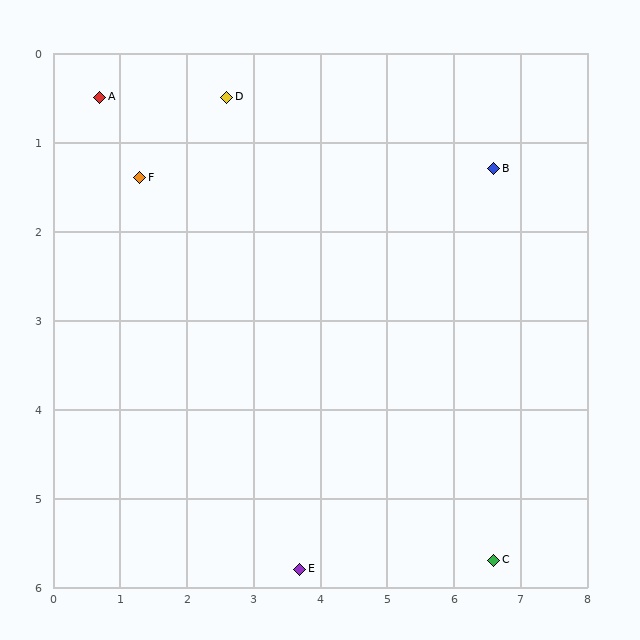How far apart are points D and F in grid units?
Points D and F are about 1.6 grid units apart.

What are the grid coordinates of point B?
Point B is at approximately (6.6, 1.3).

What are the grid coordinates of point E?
Point E is at approximately (3.7, 5.8).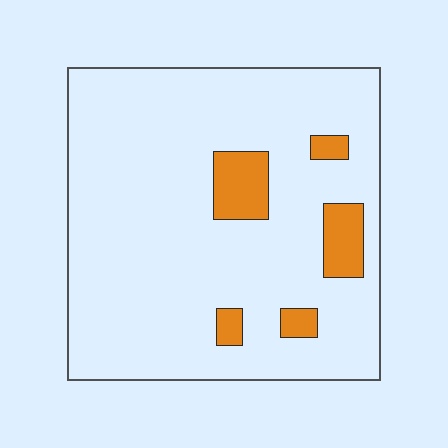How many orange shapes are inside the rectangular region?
5.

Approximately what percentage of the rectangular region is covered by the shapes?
Approximately 10%.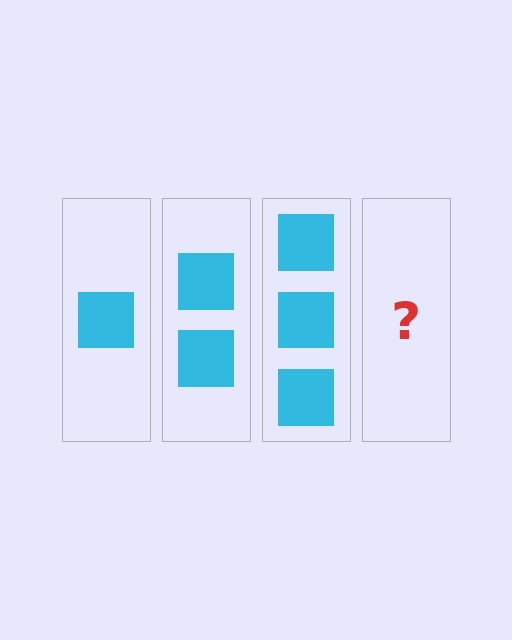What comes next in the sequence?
The next element should be 4 squares.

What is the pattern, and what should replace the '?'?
The pattern is that each step adds one more square. The '?' should be 4 squares.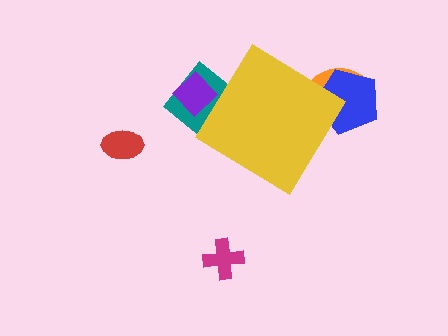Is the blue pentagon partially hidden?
Yes, the blue pentagon is partially hidden behind the yellow diamond.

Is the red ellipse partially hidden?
No, the red ellipse is fully visible.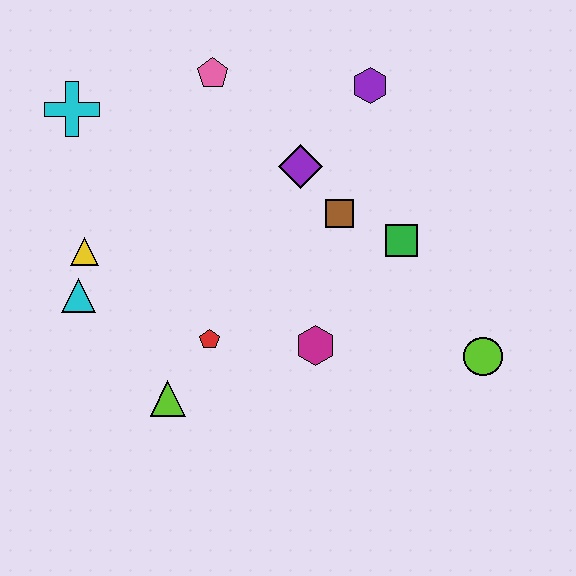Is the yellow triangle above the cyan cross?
No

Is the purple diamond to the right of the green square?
No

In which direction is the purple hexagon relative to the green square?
The purple hexagon is above the green square.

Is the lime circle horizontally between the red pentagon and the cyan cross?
No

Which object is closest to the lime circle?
The green square is closest to the lime circle.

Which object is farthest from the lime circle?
The cyan cross is farthest from the lime circle.